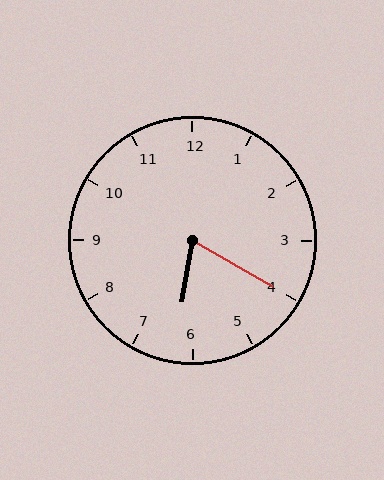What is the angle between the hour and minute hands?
Approximately 70 degrees.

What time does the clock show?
6:20.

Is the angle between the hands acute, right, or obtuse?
It is acute.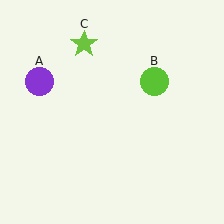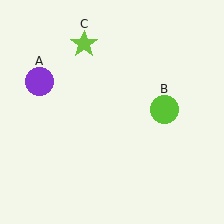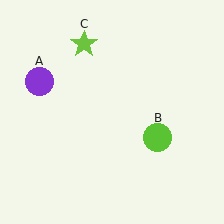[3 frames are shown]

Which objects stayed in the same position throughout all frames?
Purple circle (object A) and lime star (object C) remained stationary.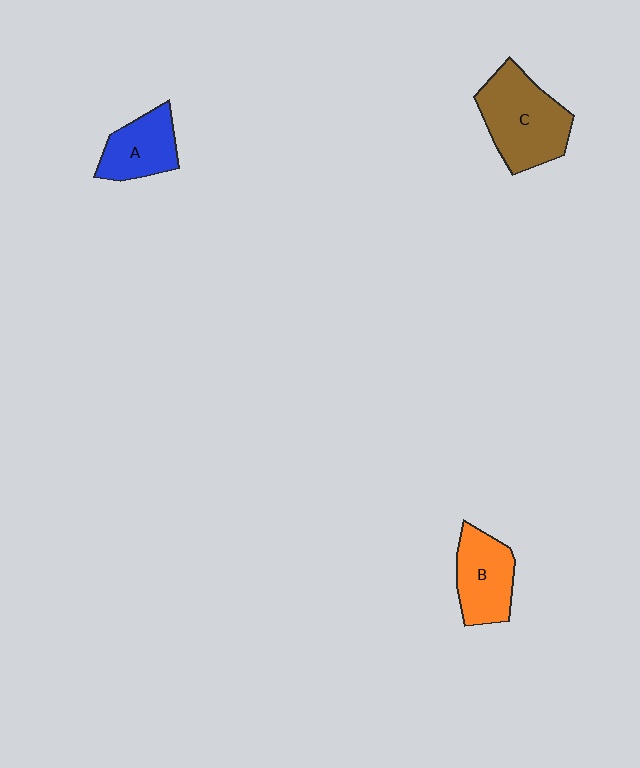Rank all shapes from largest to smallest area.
From largest to smallest: C (brown), B (orange), A (blue).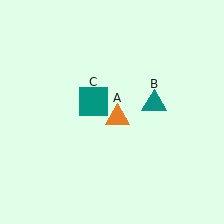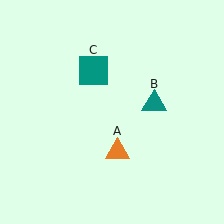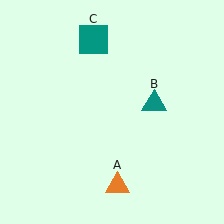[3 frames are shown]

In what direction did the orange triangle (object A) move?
The orange triangle (object A) moved down.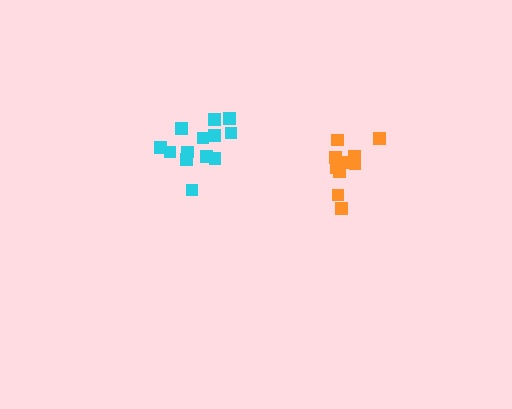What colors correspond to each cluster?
The clusters are colored: cyan, orange.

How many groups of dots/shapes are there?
There are 2 groups.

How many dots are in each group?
Group 1: 13 dots, Group 2: 10 dots (23 total).